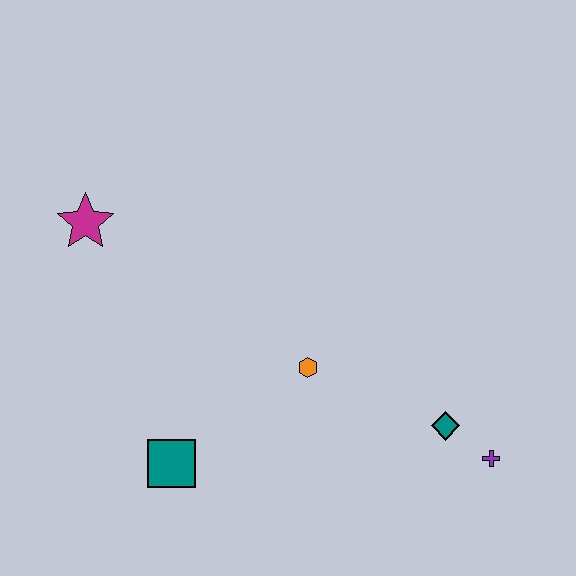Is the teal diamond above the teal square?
Yes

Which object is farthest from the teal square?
The purple cross is farthest from the teal square.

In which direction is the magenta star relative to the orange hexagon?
The magenta star is to the left of the orange hexagon.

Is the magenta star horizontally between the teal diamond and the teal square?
No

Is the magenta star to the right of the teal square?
No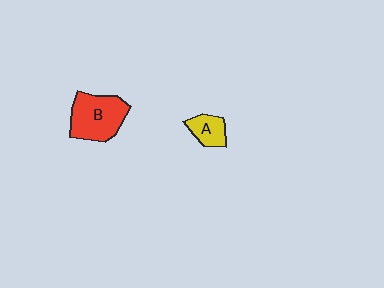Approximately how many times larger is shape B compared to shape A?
Approximately 2.2 times.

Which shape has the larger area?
Shape B (red).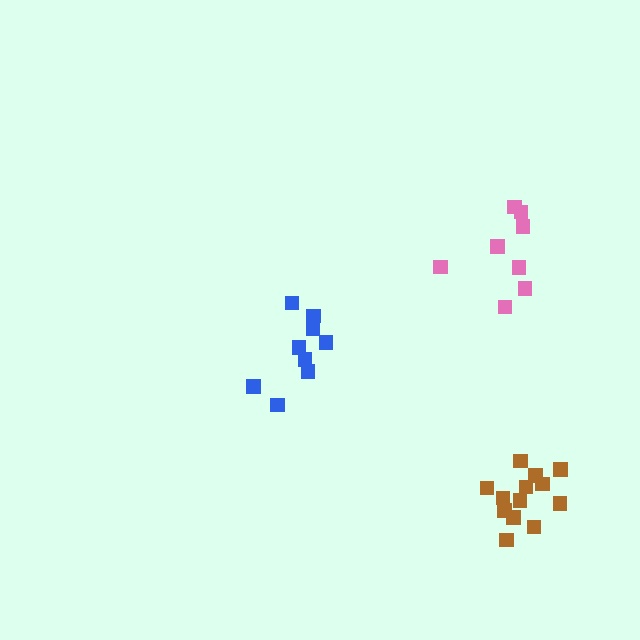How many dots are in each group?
Group 1: 10 dots, Group 2: 8 dots, Group 3: 13 dots (31 total).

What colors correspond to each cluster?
The clusters are colored: blue, pink, brown.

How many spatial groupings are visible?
There are 3 spatial groupings.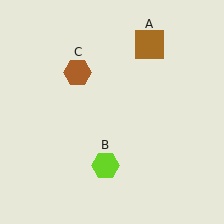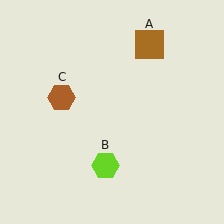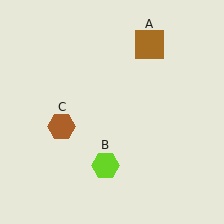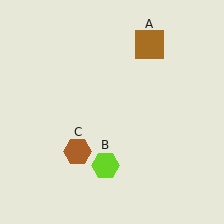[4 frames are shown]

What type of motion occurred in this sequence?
The brown hexagon (object C) rotated counterclockwise around the center of the scene.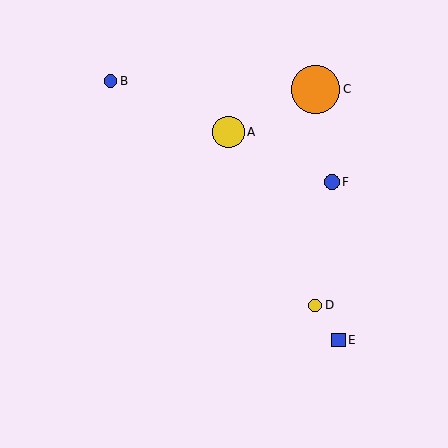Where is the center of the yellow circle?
The center of the yellow circle is at (228, 132).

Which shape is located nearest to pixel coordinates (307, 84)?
The orange circle (labeled C) at (316, 89) is nearest to that location.